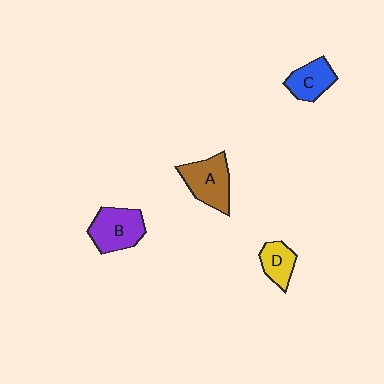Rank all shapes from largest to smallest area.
From largest to smallest: A (brown), B (purple), C (blue), D (yellow).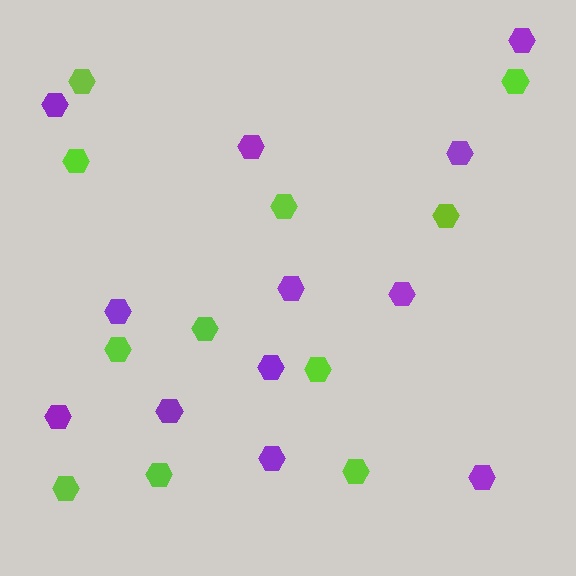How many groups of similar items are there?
There are 2 groups: one group of purple hexagons (12) and one group of lime hexagons (11).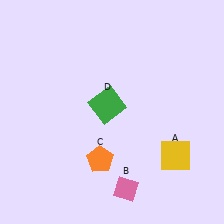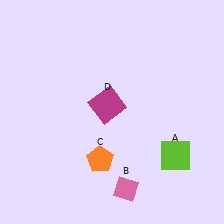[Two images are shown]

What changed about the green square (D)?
In Image 1, D is green. In Image 2, it changed to magenta.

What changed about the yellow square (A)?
In Image 1, A is yellow. In Image 2, it changed to lime.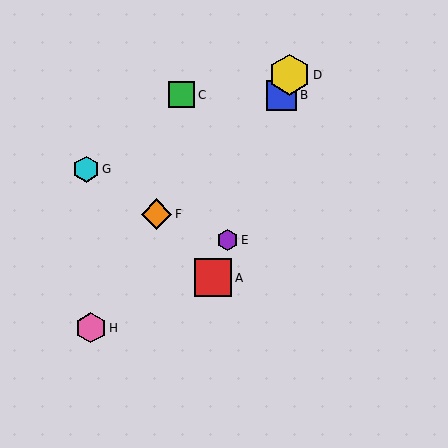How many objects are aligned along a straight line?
4 objects (A, B, D, E) are aligned along a straight line.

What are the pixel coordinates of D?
Object D is at (289, 75).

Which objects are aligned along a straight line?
Objects A, B, D, E are aligned along a straight line.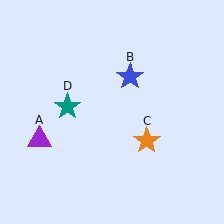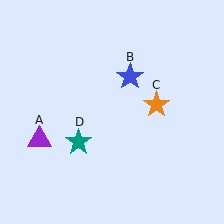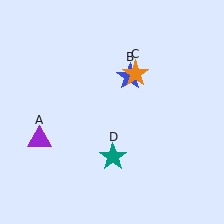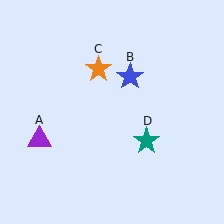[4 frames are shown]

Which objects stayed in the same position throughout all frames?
Purple triangle (object A) and blue star (object B) remained stationary.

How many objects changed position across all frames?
2 objects changed position: orange star (object C), teal star (object D).